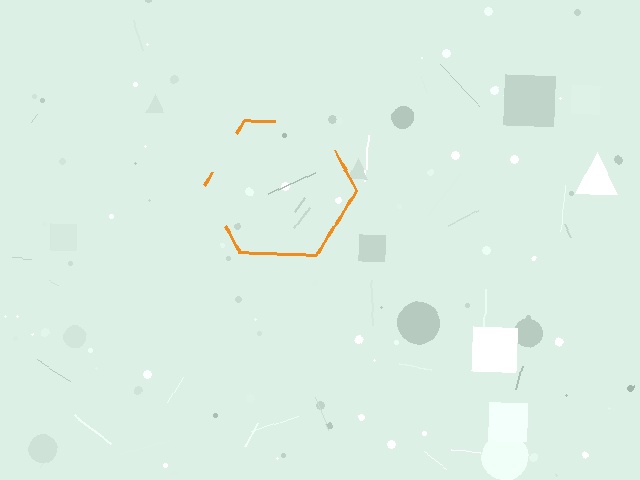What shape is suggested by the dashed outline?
The dashed outline suggests a hexagon.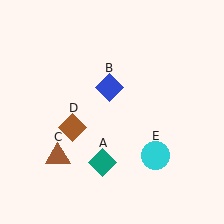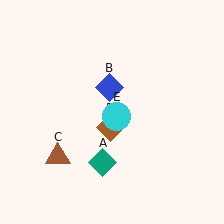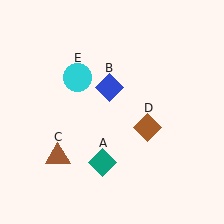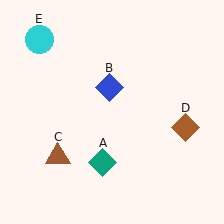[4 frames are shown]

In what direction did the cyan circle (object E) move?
The cyan circle (object E) moved up and to the left.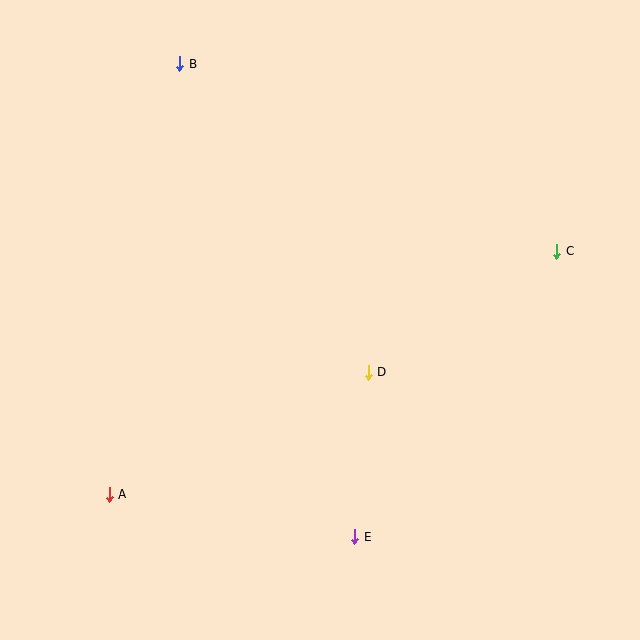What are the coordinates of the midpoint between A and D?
The midpoint between A and D is at (239, 433).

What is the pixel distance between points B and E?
The distance between B and E is 504 pixels.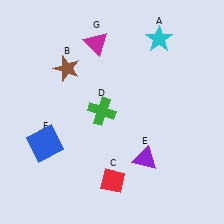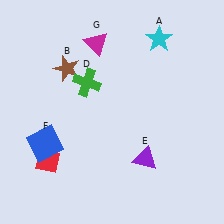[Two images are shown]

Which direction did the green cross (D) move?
The green cross (D) moved up.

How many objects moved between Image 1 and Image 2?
2 objects moved between the two images.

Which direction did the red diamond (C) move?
The red diamond (C) moved left.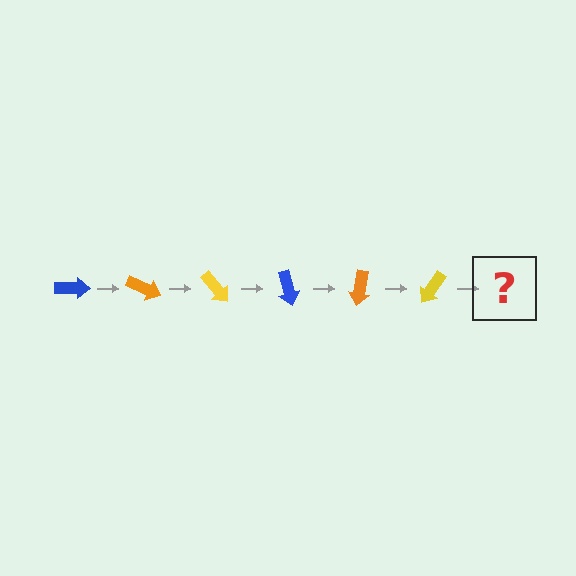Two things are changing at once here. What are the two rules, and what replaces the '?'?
The two rules are that it rotates 25 degrees each step and the color cycles through blue, orange, and yellow. The '?' should be a blue arrow, rotated 150 degrees from the start.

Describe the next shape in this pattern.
It should be a blue arrow, rotated 150 degrees from the start.